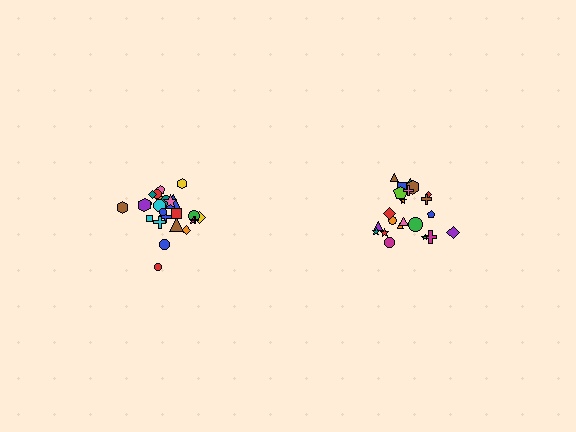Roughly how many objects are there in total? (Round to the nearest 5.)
Roughly 45 objects in total.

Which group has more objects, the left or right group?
The left group.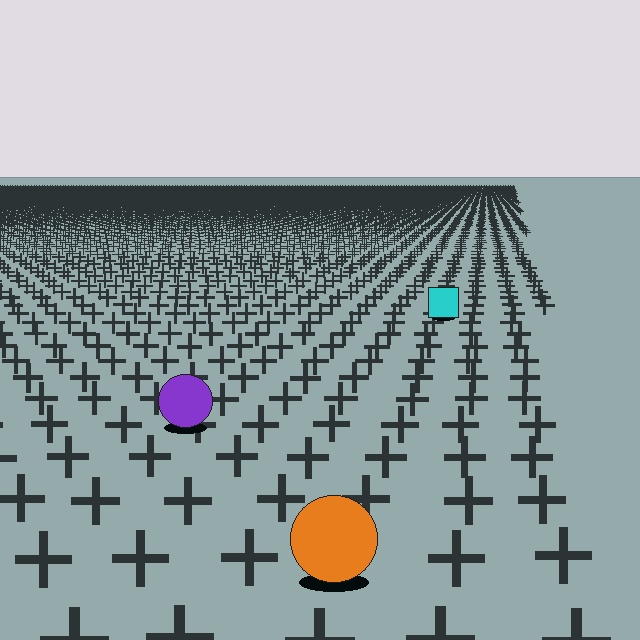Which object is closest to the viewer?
The orange circle is closest. The texture marks near it are larger and more spread out.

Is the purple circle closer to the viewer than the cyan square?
Yes. The purple circle is closer — you can tell from the texture gradient: the ground texture is coarser near it.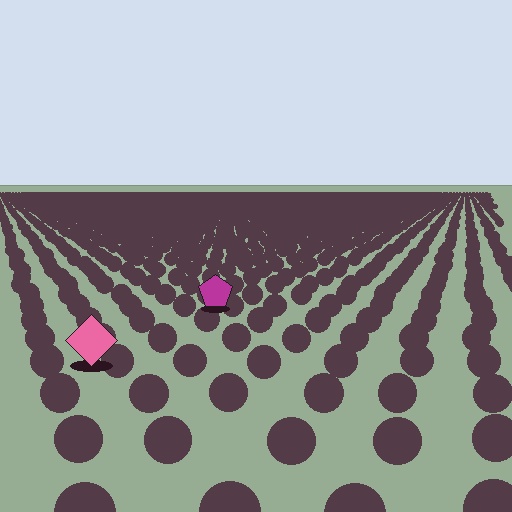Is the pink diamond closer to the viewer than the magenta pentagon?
Yes. The pink diamond is closer — you can tell from the texture gradient: the ground texture is coarser near it.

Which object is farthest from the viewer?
The magenta pentagon is farthest from the viewer. It appears smaller and the ground texture around it is denser.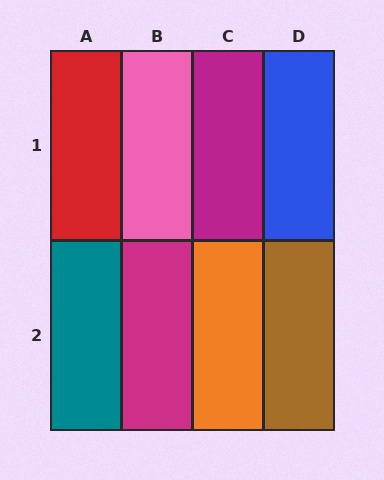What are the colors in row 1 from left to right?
Red, pink, magenta, blue.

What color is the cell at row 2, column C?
Orange.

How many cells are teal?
1 cell is teal.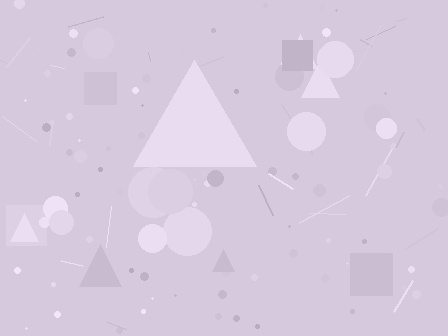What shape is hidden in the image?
A triangle is hidden in the image.